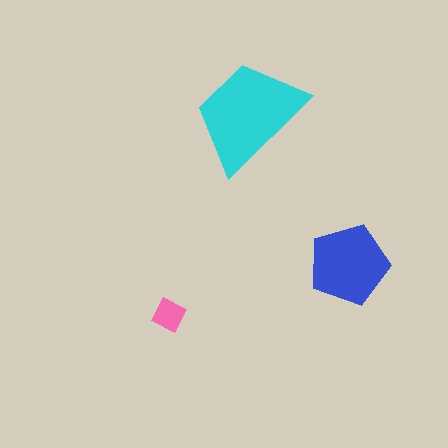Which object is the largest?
The cyan trapezoid.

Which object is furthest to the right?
The blue pentagon is rightmost.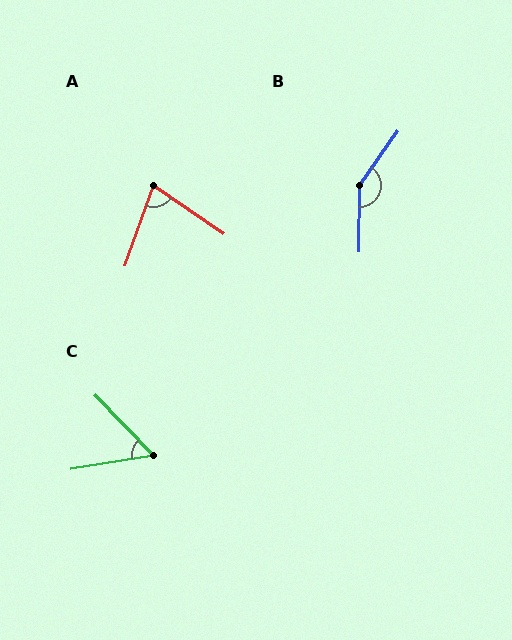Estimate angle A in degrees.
Approximately 75 degrees.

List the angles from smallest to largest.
C (55°), A (75°), B (145°).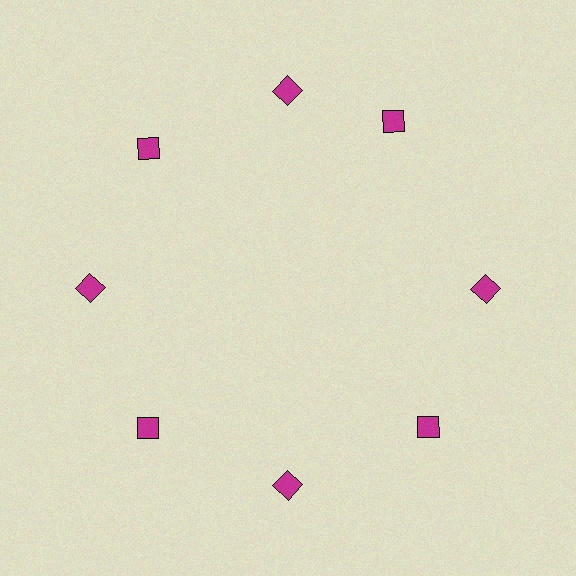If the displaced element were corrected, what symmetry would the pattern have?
It would have 8-fold rotational symmetry — the pattern would map onto itself every 45 degrees.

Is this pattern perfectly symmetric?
No. The 8 magenta squares are arranged in a ring, but one element near the 2 o'clock position is rotated out of alignment along the ring, breaking the 8-fold rotational symmetry.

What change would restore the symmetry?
The symmetry would be restored by rotating it back into even spacing with its neighbors so that all 8 squares sit at equal angles and equal distance from the center.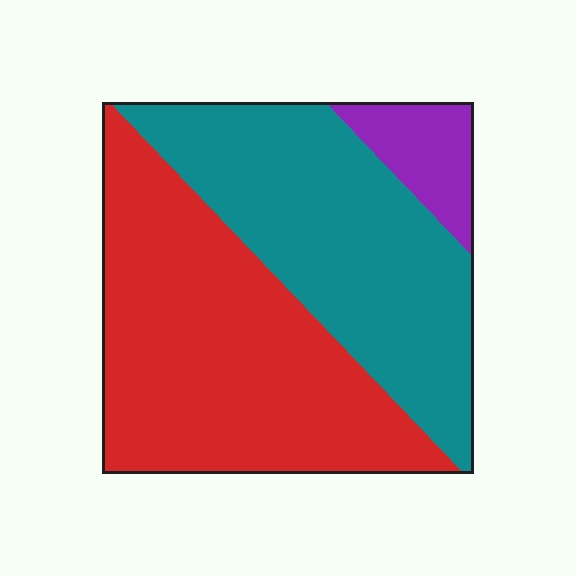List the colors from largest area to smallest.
From largest to smallest: red, teal, purple.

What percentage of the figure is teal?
Teal covers roughly 40% of the figure.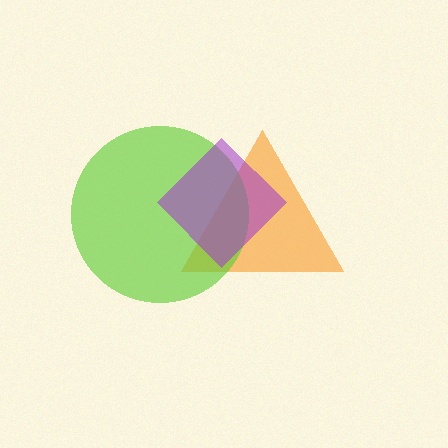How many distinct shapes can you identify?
There are 3 distinct shapes: an orange triangle, a lime circle, a purple diamond.